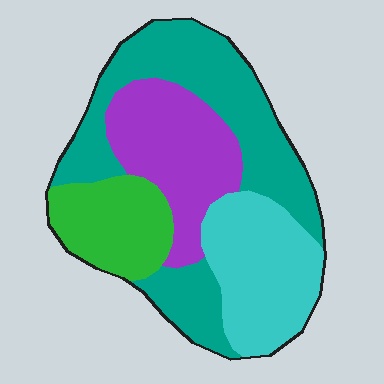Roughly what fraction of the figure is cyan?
Cyan takes up about one quarter (1/4) of the figure.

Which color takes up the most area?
Teal, at roughly 40%.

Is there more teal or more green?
Teal.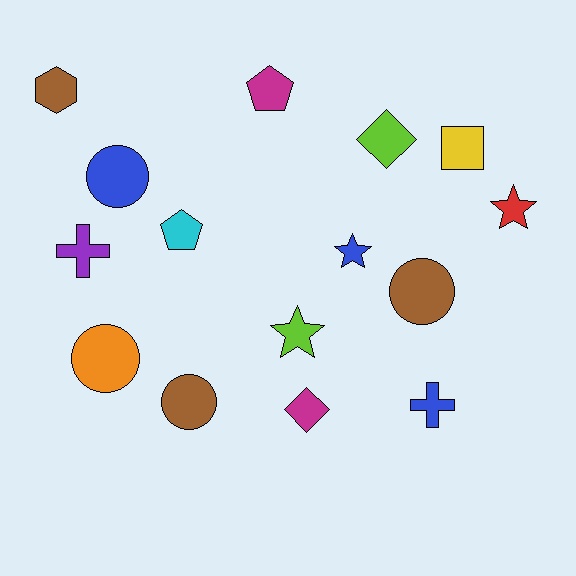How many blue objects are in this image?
There are 3 blue objects.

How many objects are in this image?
There are 15 objects.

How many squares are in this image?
There is 1 square.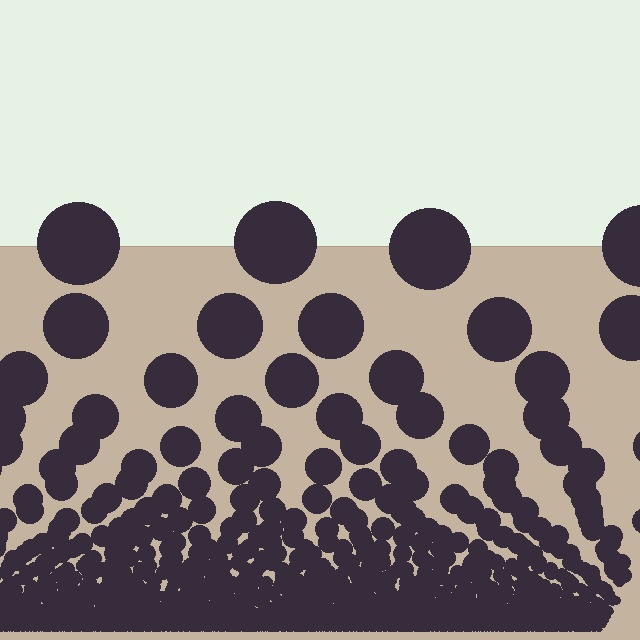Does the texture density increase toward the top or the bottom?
Density increases toward the bottom.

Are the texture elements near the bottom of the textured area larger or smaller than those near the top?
Smaller. The gradient is inverted — elements near the bottom are smaller and denser.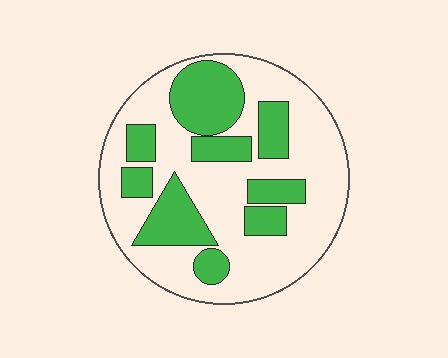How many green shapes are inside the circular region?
9.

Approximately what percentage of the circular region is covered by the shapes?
Approximately 35%.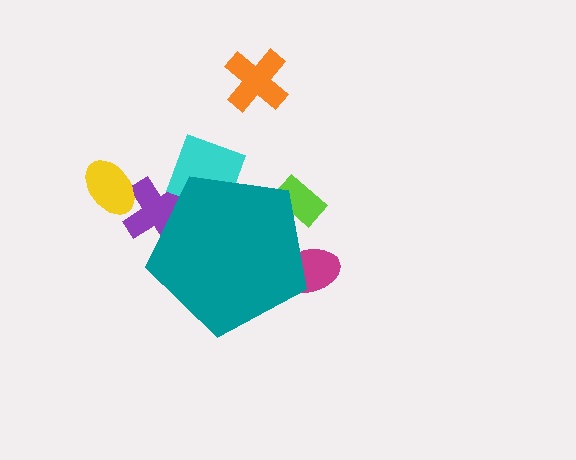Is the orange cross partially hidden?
No, the orange cross is fully visible.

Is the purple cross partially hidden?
Yes, the purple cross is partially hidden behind the teal pentagon.